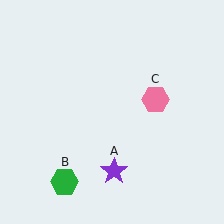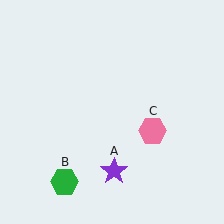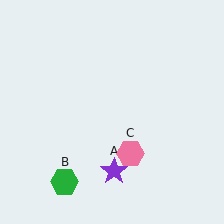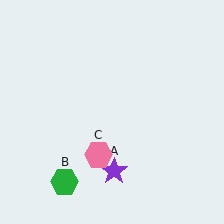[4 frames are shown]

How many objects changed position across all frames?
1 object changed position: pink hexagon (object C).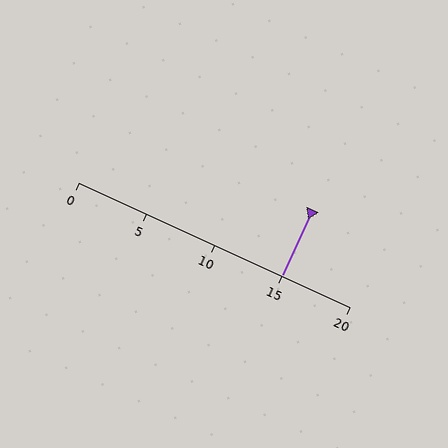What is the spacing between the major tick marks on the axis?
The major ticks are spaced 5 apart.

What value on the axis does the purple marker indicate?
The marker indicates approximately 15.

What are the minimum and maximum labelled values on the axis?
The axis runs from 0 to 20.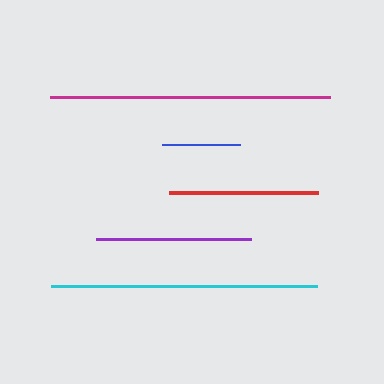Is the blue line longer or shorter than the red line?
The red line is longer than the blue line.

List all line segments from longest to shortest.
From longest to shortest: magenta, cyan, purple, red, blue.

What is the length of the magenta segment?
The magenta segment is approximately 281 pixels long.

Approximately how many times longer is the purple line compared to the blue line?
The purple line is approximately 2.0 times the length of the blue line.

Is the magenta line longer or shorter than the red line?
The magenta line is longer than the red line.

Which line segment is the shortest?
The blue line is the shortest at approximately 78 pixels.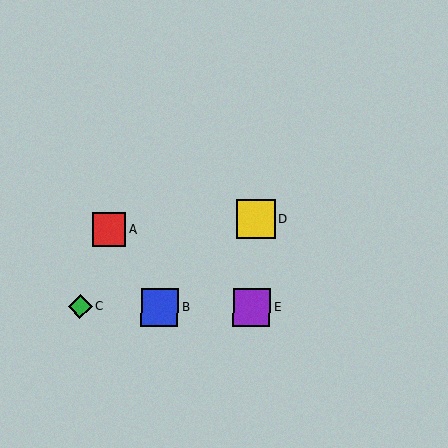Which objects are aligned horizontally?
Objects B, C, E are aligned horizontally.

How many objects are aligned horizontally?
3 objects (B, C, E) are aligned horizontally.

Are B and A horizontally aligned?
No, B is at y≈307 and A is at y≈230.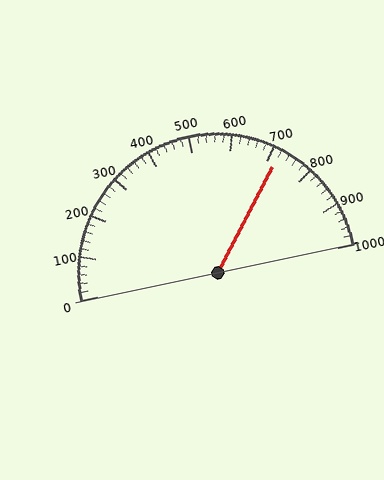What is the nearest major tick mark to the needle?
The nearest major tick mark is 700.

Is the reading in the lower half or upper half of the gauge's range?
The reading is in the upper half of the range (0 to 1000).